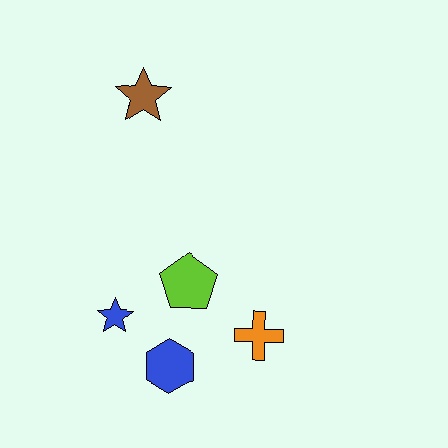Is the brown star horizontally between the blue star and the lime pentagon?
Yes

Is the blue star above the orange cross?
Yes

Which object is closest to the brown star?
The lime pentagon is closest to the brown star.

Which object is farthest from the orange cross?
The brown star is farthest from the orange cross.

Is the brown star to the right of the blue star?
Yes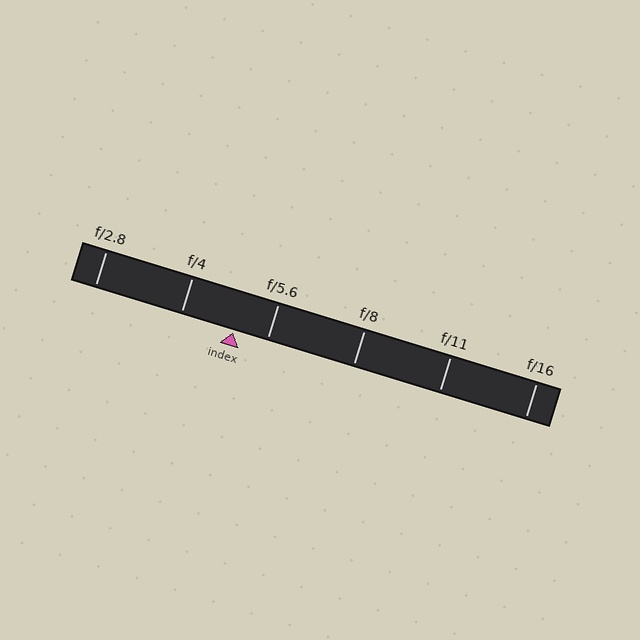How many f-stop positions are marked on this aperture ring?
There are 6 f-stop positions marked.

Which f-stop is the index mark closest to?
The index mark is closest to f/5.6.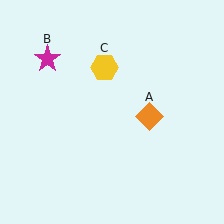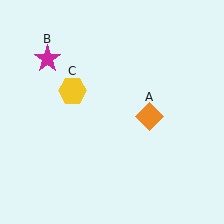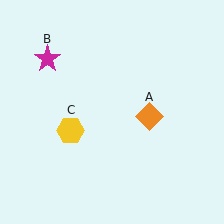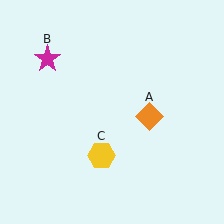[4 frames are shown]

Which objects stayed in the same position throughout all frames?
Orange diamond (object A) and magenta star (object B) remained stationary.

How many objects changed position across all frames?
1 object changed position: yellow hexagon (object C).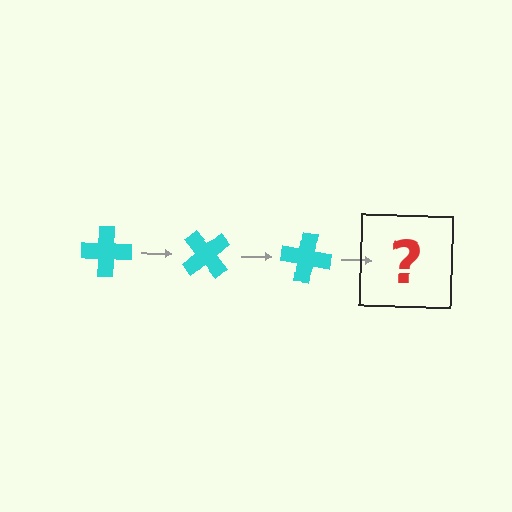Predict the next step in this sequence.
The next step is a cyan cross rotated 150 degrees.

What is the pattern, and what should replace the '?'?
The pattern is that the cross rotates 50 degrees each step. The '?' should be a cyan cross rotated 150 degrees.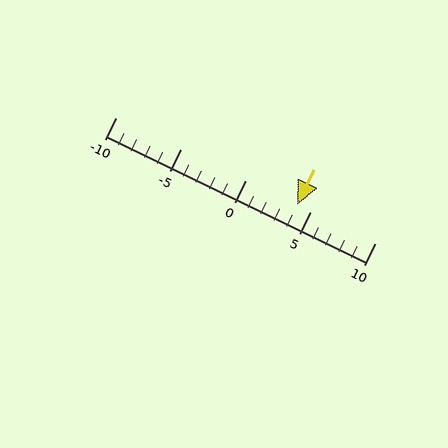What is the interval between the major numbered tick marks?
The major tick marks are spaced 5 units apart.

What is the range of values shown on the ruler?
The ruler shows values from -10 to 10.